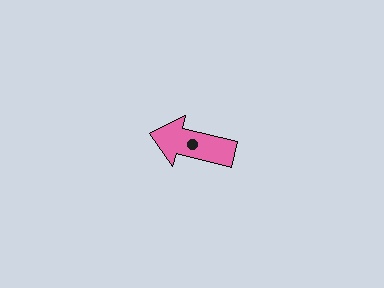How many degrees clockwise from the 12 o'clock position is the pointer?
Approximately 284 degrees.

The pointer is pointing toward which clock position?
Roughly 9 o'clock.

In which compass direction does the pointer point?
West.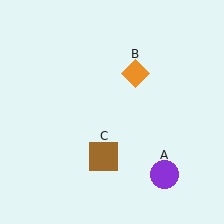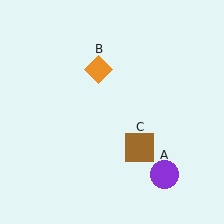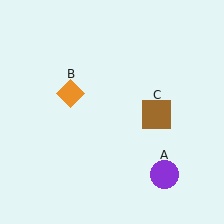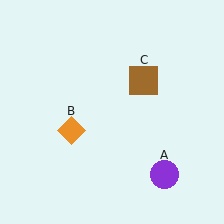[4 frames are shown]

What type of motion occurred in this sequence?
The orange diamond (object B), brown square (object C) rotated counterclockwise around the center of the scene.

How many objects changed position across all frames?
2 objects changed position: orange diamond (object B), brown square (object C).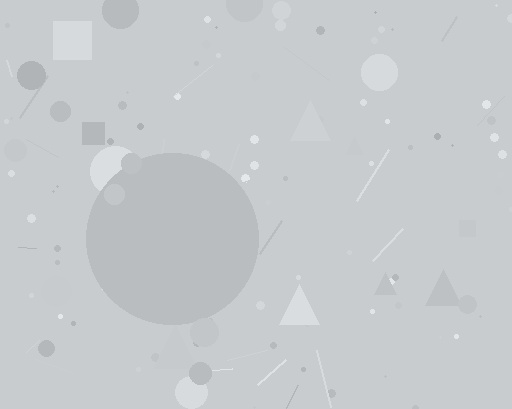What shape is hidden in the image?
A circle is hidden in the image.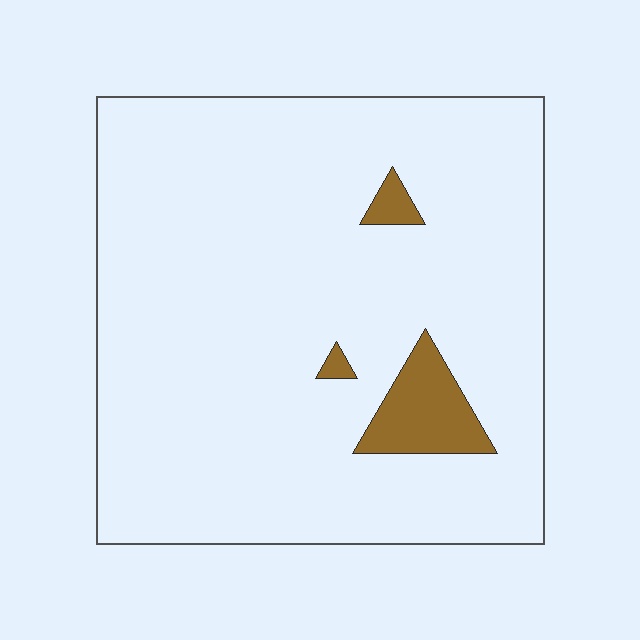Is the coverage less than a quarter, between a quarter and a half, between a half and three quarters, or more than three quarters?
Less than a quarter.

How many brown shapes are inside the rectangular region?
3.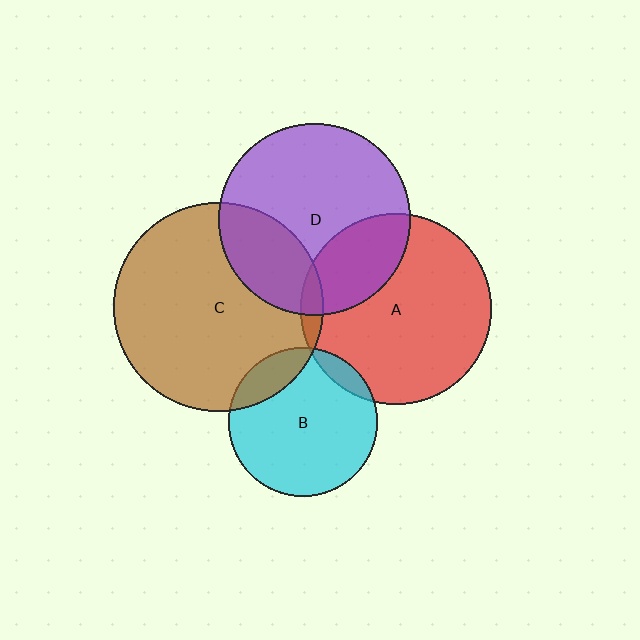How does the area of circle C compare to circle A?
Approximately 1.2 times.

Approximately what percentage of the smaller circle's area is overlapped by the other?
Approximately 5%.